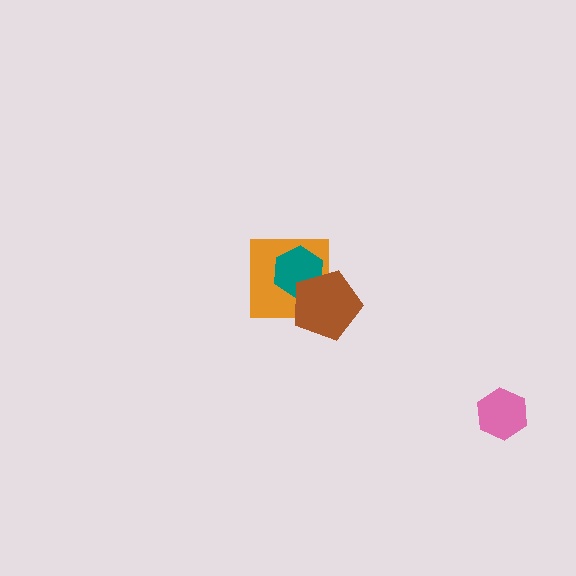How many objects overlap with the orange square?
2 objects overlap with the orange square.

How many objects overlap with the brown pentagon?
2 objects overlap with the brown pentagon.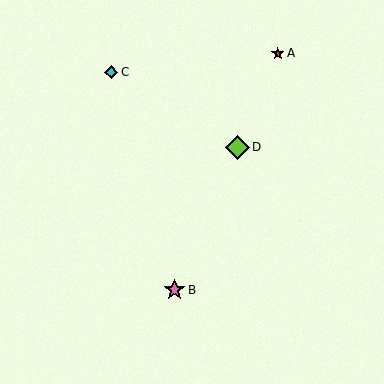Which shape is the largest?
The lime diamond (labeled D) is the largest.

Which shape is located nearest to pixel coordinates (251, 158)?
The lime diamond (labeled D) at (237, 147) is nearest to that location.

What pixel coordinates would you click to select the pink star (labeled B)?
Click at (174, 290) to select the pink star B.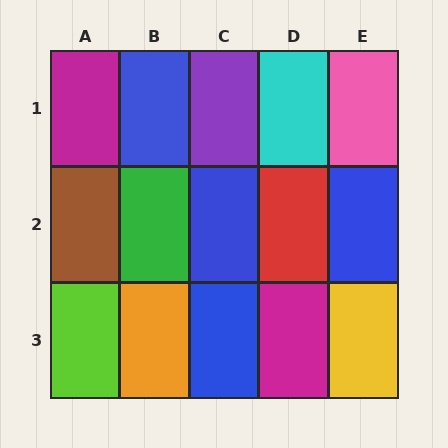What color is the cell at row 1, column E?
Pink.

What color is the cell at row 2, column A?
Brown.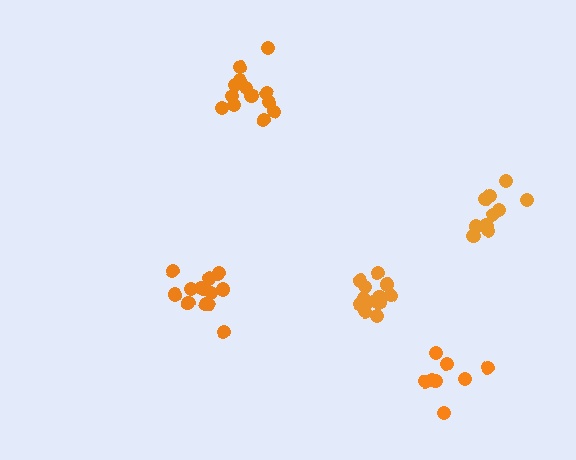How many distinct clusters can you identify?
There are 5 distinct clusters.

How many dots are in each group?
Group 1: 10 dots, Group 2: 13 dots, Group 3: 8 dots, Group 4: 13 dots, Group 5: 13 dots (57 total).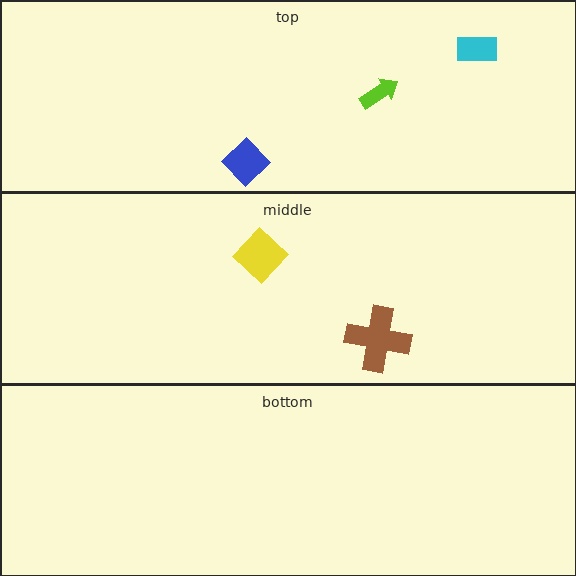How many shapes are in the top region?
3.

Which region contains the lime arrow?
The top region.